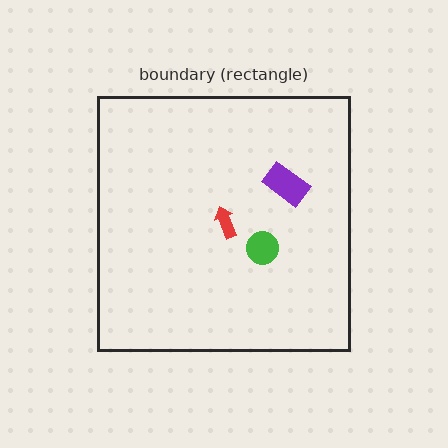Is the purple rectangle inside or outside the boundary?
Inside.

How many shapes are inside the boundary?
3 inside, 0 outside.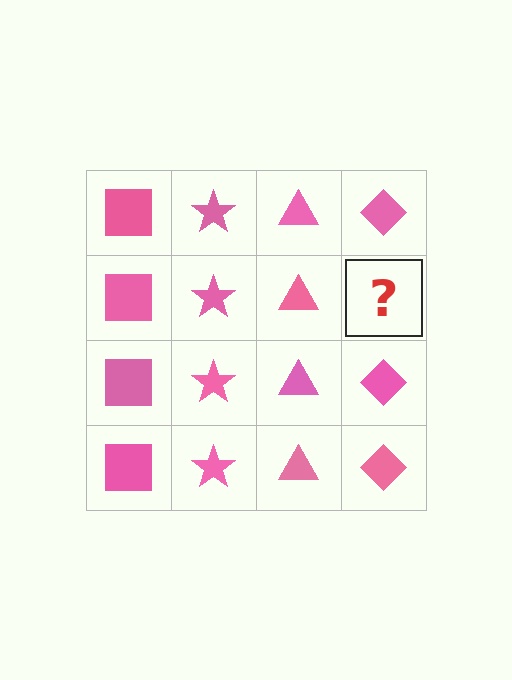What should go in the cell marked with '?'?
The missing cell should contain a pink diamond.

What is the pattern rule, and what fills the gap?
The rule is that each column has a consistent shape. The gap should be filled with a pink diamond.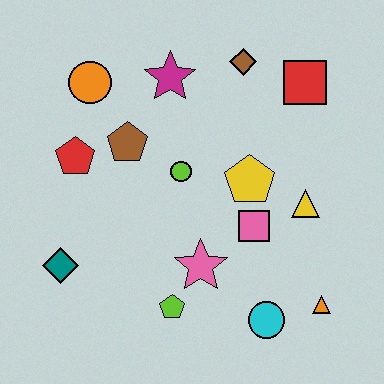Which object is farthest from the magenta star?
The orange triangle is farthest from the magenta star.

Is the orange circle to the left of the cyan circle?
Yes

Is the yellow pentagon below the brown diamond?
Yes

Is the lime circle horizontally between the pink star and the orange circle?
Yes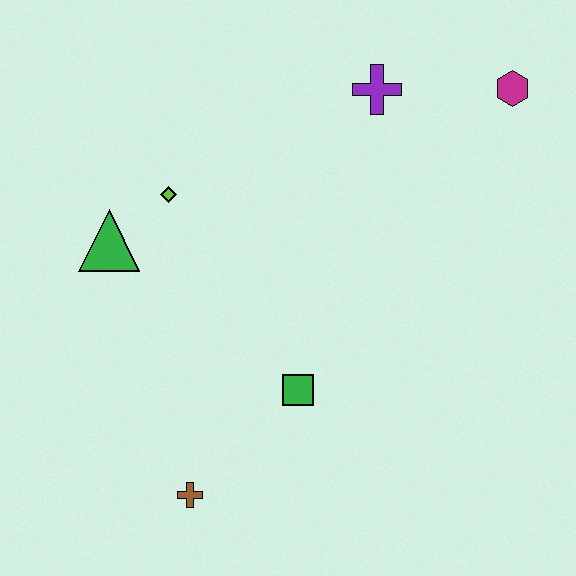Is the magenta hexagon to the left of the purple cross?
No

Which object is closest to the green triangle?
The lime diamond is closest to the green triangle.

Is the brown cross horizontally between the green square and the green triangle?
Yes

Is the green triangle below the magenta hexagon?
Yes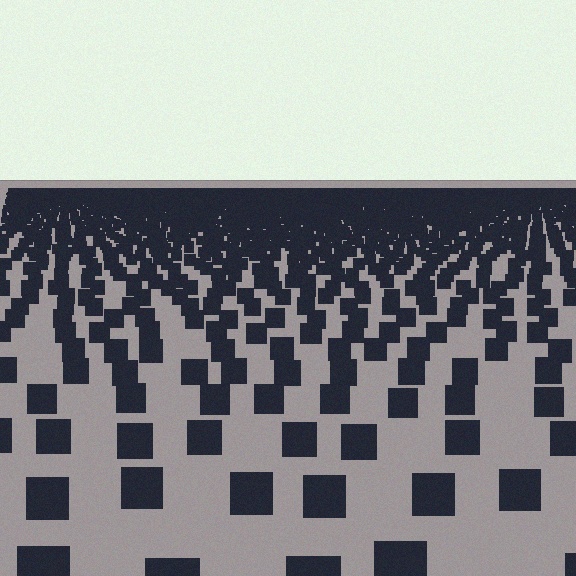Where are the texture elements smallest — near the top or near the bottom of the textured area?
Near the top.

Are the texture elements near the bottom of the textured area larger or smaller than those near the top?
Larger. Near the bottom, elements are closer to the viewer and appear at a bigger on-screen size.